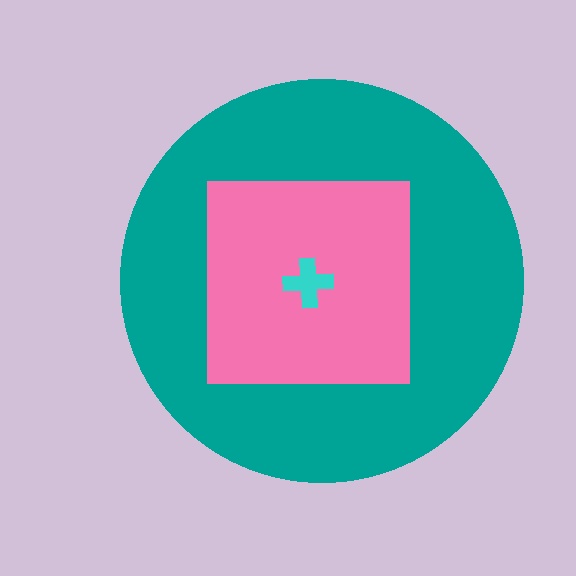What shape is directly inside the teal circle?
The pink square.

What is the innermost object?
The cyan cross.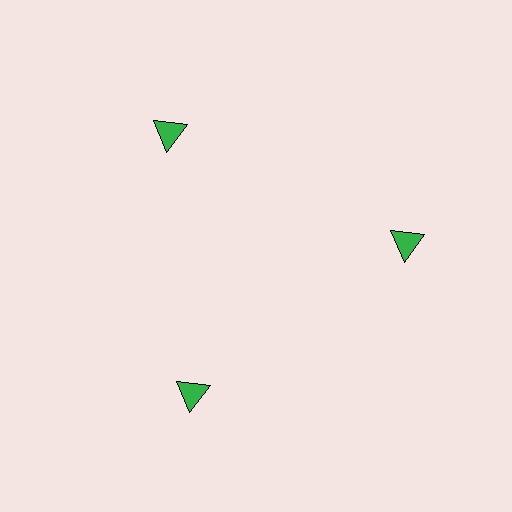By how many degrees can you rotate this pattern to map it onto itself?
The pattern maps onto itself every 120 degrees of rotation.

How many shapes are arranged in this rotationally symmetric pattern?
There are 3 shapes, arranged in 3 groups of 1.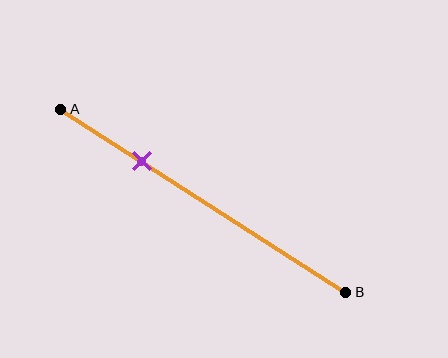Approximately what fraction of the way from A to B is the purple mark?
The purple mark is approximately 30% of the way from A to B.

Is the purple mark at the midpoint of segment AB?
No, the mark is at about 30% from A, not at the 50% midpoint.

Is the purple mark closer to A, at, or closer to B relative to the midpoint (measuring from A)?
The purple mark is closer to point A than the midpoint of segment AB.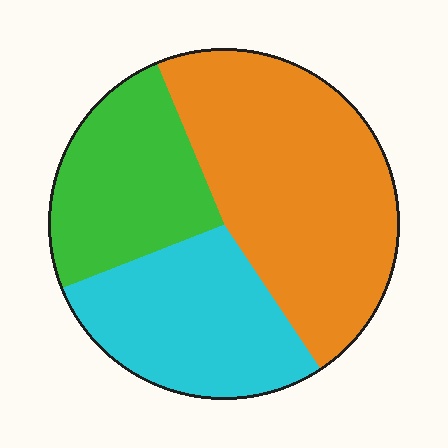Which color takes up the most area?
Orange, at roughly 45%.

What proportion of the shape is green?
Green covers around 25% of the shape.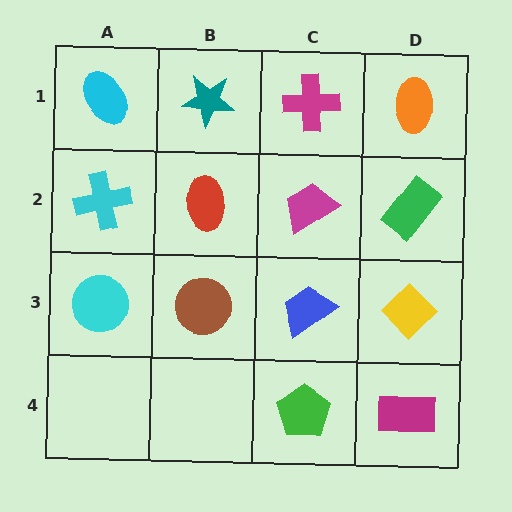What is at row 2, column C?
A magenta trapezoid.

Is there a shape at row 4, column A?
No, that cell is empty.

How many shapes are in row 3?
4 shapes.